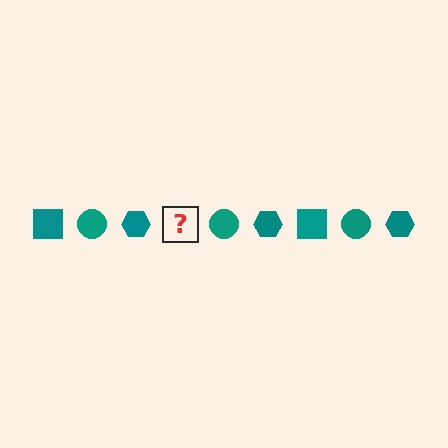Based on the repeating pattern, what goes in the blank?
The blank should be a teal square.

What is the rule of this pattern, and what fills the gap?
The rule is that the pattern cycles through square, circle, hexagon shapes in teal. The gap should be filled with a teal square.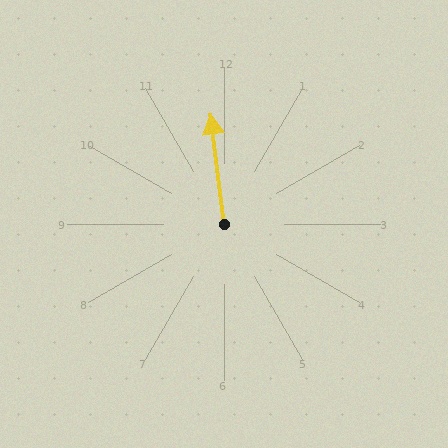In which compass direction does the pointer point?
North.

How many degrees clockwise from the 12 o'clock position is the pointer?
Approximately 353 degrees.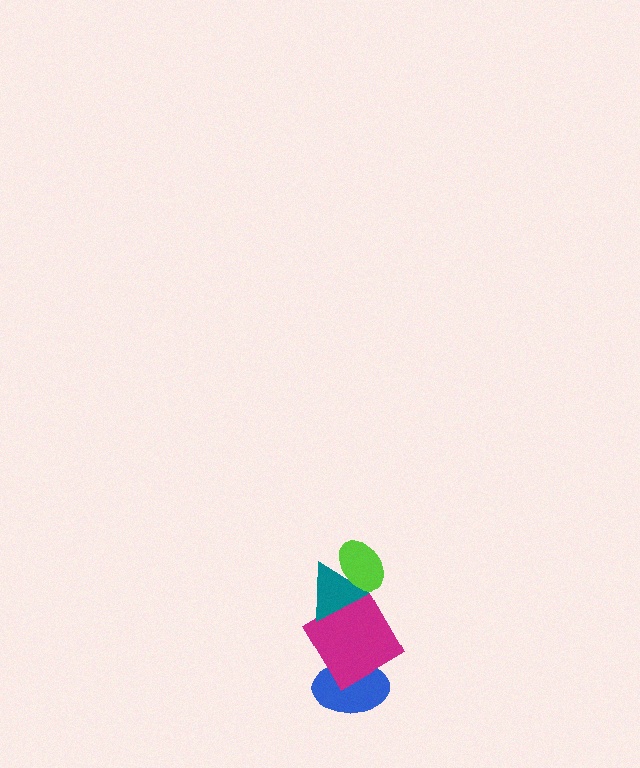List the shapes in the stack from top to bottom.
From top to bottom: the lime ellipse, the teal triangle, the magenta diamond, the blue ellipse.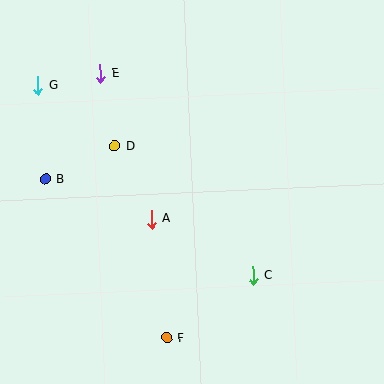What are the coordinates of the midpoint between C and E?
The midpoint between C and E is at (177, 174).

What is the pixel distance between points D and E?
The distance between D and E is 74 pixels.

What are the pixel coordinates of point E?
Point E is at (101, 74).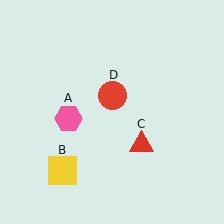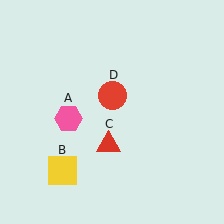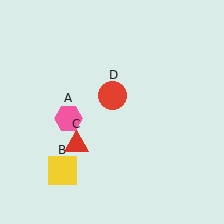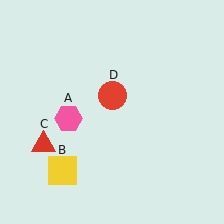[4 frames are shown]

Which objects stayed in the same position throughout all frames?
Pink hexagon (object A) and yellow square (object B) and red circle (object D) remained stationary.